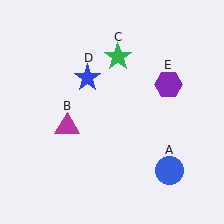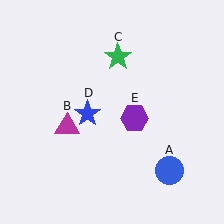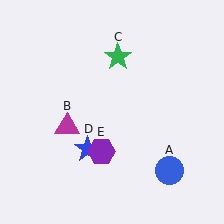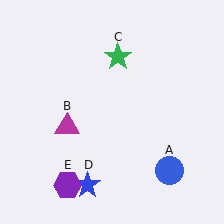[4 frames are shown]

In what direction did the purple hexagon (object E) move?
The purple hexagon (object E) moved down and to the left.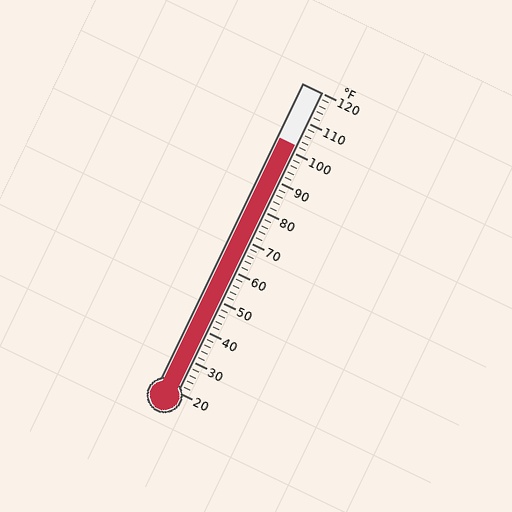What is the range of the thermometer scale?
The thermometer scale ranges from 20°F to 120°F.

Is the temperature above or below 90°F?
The temperature is above 90°F.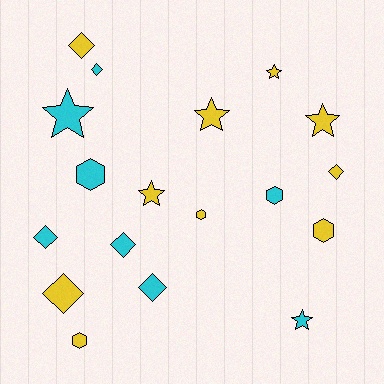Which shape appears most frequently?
Diamond, with 7 objects.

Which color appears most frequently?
Yellow, with 10 objects.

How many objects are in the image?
There are 18 objects.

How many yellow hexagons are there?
There are 3 yellow hexagons.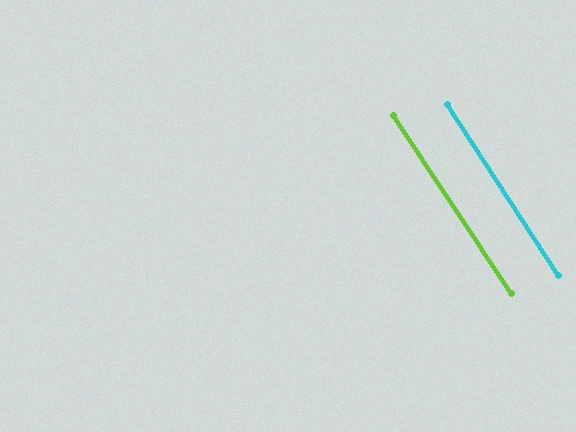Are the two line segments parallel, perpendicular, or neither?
Parallel — their directions differ by only 0.5°.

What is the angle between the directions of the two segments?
Approximately 0 degrees.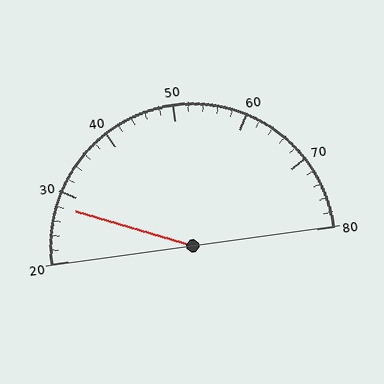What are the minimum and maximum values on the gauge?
The gauge ranges from 20 to 80.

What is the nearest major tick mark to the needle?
The nearest major tick mark is 30.